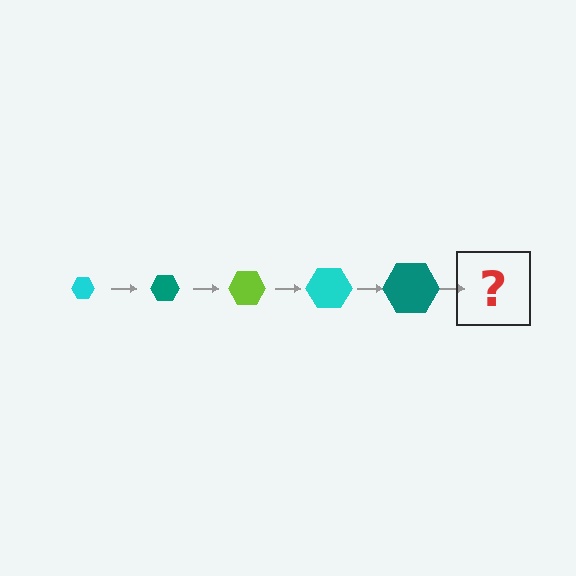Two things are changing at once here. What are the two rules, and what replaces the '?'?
The two rules are that the hexagon grows larger each step and the color cycles through cyan, teal, and lime. The '?' should be a lime hexagon, larger than the previous one.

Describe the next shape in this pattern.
It should be a lime hexagon, larger than the previous one.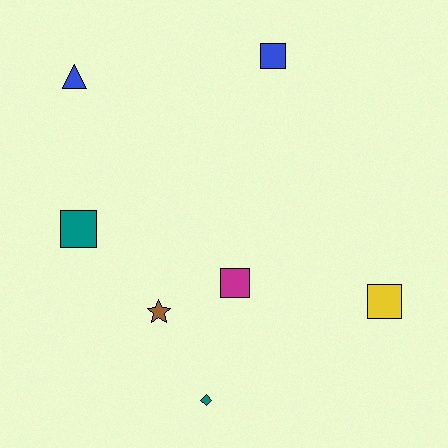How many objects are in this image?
There are 7 objects.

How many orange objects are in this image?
There are no orange objects.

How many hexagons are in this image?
There are no hexagons.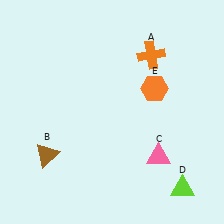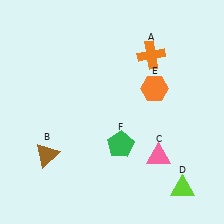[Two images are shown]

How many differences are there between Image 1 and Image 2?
There is 1 difference between the two images.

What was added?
A green pentagon (F) was added in Image 2.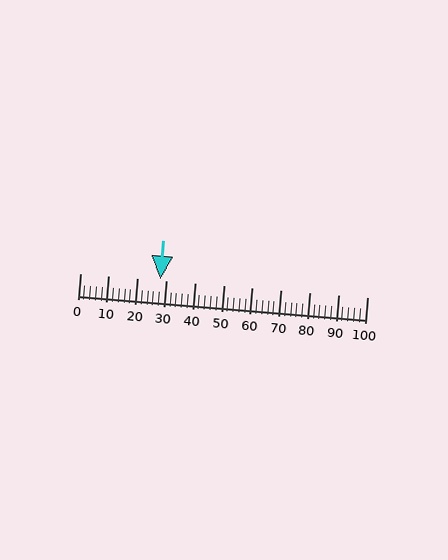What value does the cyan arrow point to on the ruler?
The cyan arrow points to approximately 28.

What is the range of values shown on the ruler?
The ruler shows values from 0 to 100.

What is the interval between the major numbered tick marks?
The major tick marks are spaced 10 units apart.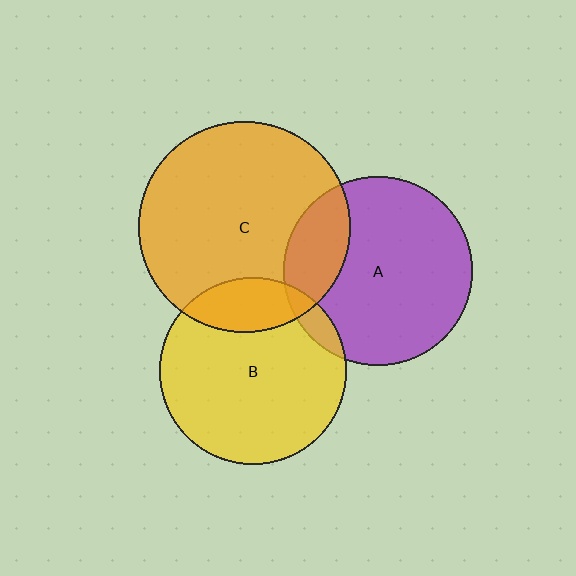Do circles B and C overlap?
Yes.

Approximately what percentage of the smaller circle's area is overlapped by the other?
Approximately 20%.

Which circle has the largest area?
Circle C (orange).